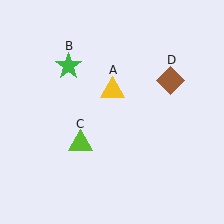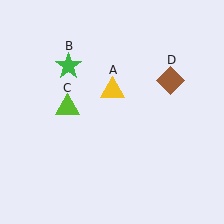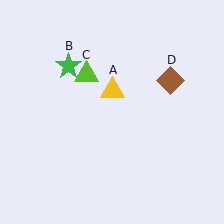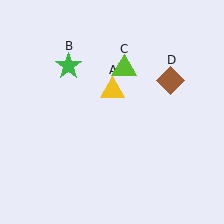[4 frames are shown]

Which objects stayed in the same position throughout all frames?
Yellow triangle (object A) and green star (object B) and brown diamond (object D) remained stationary.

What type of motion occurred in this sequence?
The lime triangle (object C) rotated clockwise around the center of the scene.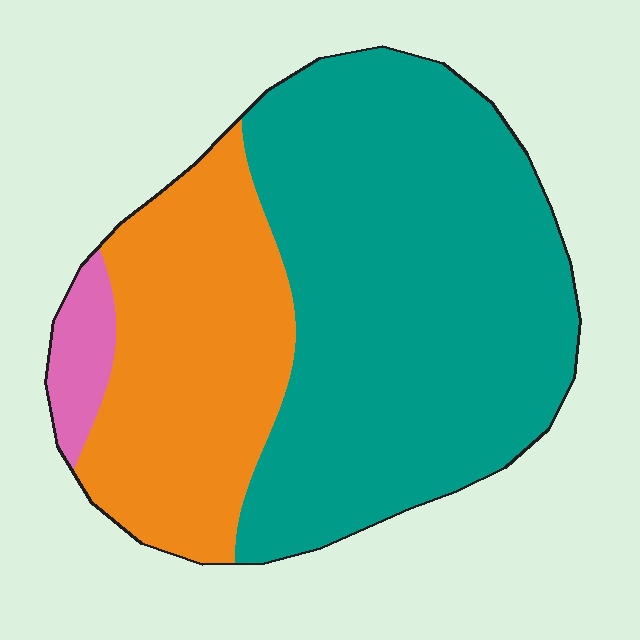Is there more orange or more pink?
Orange.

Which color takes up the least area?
Pink, at roughly 5%.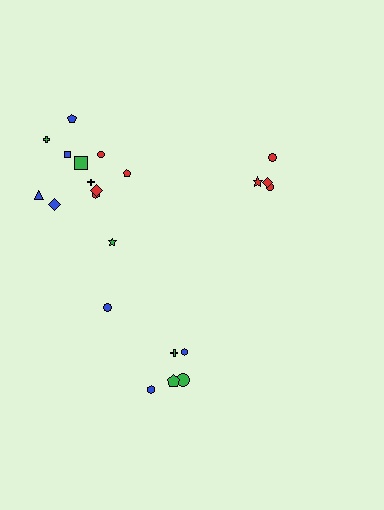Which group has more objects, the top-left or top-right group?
The top-left group.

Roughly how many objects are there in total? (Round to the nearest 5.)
Roughly 20 objects in total.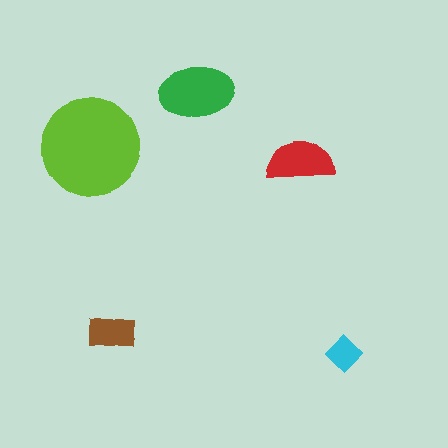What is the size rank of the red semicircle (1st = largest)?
3rd.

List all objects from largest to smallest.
The lime circle, the green ellipse, the red semicircle, the brown rectangle, the cyan diamond.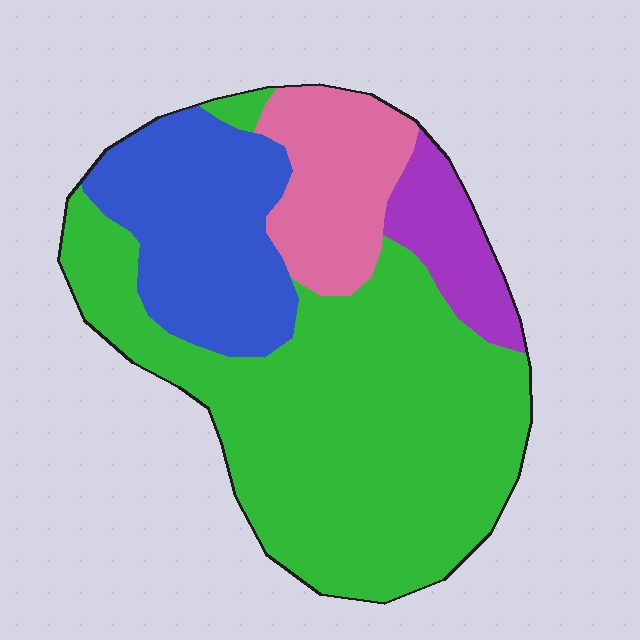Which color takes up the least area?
Purple, at roughly 10%.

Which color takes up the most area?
Green, at roughly 55%.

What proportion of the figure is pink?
Pink takes up about one eighth (1/8) of the figure.